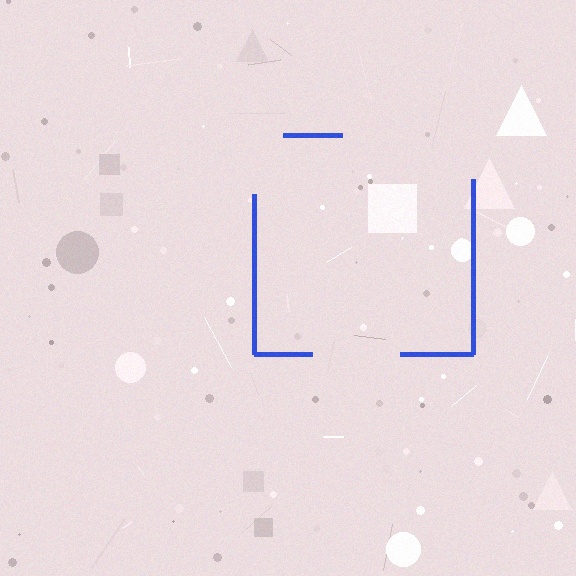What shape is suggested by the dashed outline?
The dashed outline suggests a square.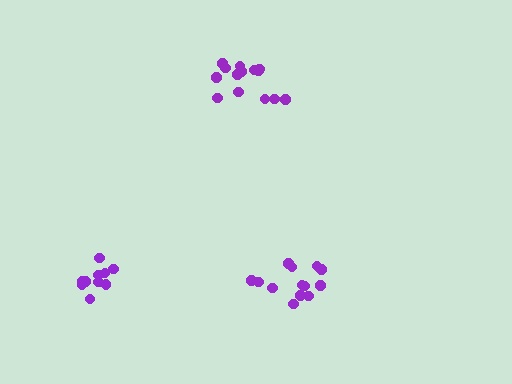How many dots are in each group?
Group 1: 14 dots, Group 2: 10 dots, Group 3: 13 dots (37 total).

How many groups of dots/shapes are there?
There are 3 groups.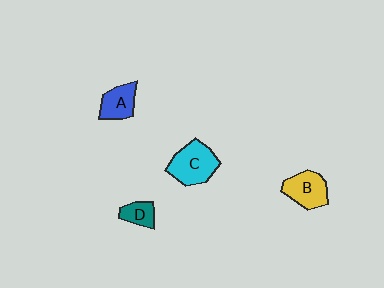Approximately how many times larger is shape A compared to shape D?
Approximately 1.4 times.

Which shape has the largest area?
Shape C (cyan).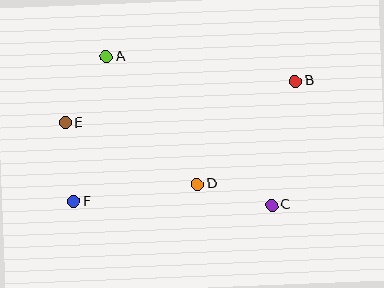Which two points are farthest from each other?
Points B and F are farthest from each other.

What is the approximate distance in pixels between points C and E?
The distance between C and E is approximately 222 pixels.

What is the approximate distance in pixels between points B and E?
The distance between B and E is approximately 234 pixels.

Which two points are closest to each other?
Points C and D are closest to each other.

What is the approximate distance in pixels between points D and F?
The distance between D and F is approximately 124 pixels.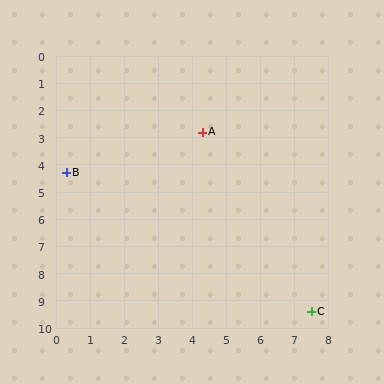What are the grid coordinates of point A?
Point A is at approximately (4.3, 2.8).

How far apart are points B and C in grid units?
Points B and C are about 8.8 grid units apart.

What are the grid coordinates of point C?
Point C is at approximately (7.5, 9.4).